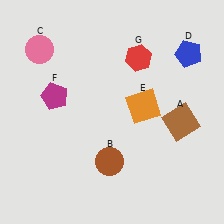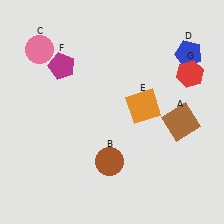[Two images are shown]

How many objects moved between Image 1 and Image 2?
2 objects moved between the two images.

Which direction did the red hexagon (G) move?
The red hexagon (G) moved right.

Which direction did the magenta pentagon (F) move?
The magenta pentagon (F) moved up.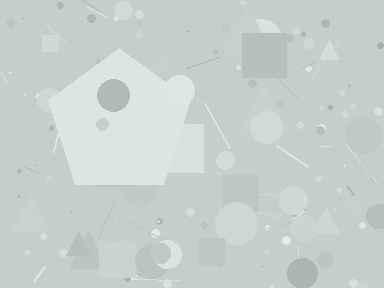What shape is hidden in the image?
A pentagon is hidden in the image.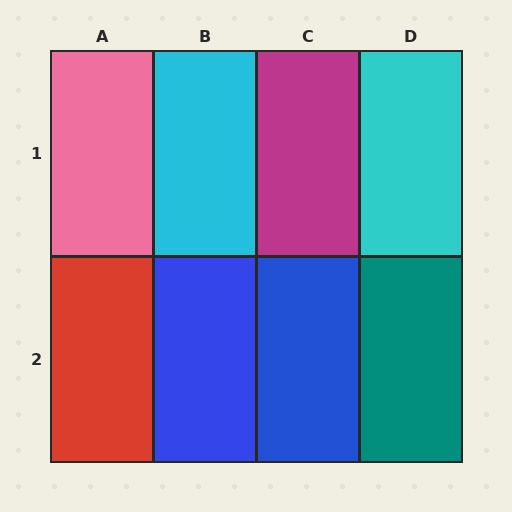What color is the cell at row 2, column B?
Blue.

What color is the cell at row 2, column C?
Blue.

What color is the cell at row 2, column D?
Teal.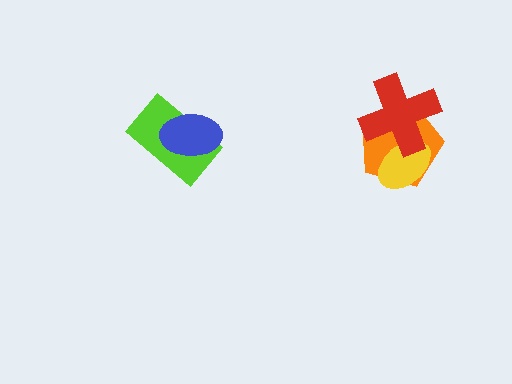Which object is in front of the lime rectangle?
The blue ellipse is in front of the lime rectangle.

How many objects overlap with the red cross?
2 objects overlap with the red cross.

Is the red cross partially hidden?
No, no other shape covers it.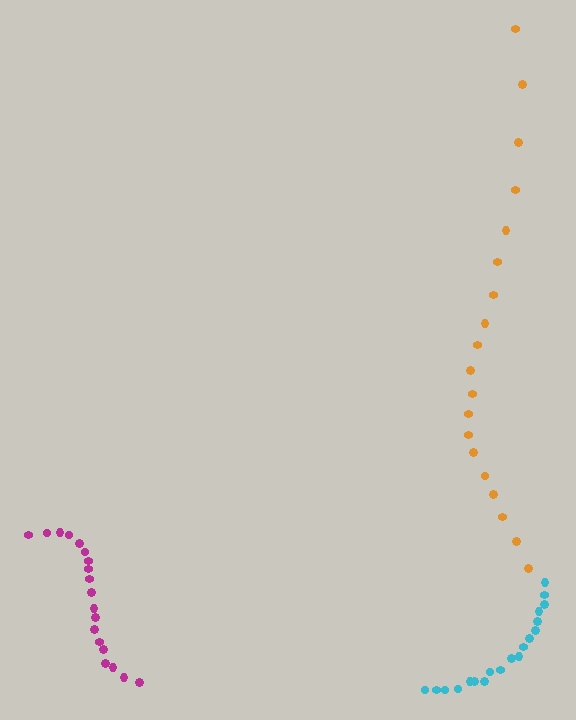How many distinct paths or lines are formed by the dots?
There are 3 distinct paths.